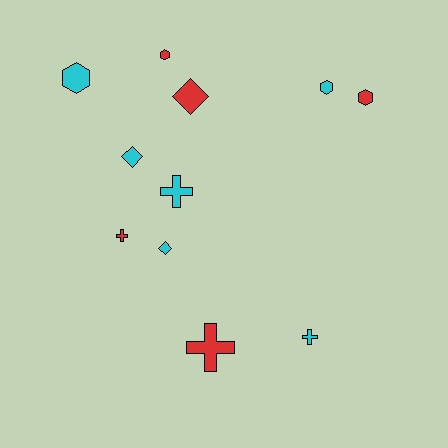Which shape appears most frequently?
Cross, with 4 objects.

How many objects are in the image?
There are 11 objects.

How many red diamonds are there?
There is 1 red diamond.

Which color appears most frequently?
Cyan, with 6 objects.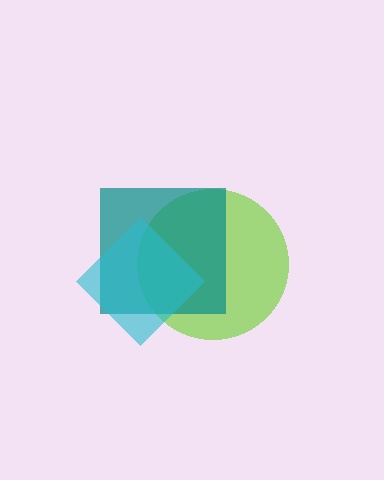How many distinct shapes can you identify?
There are 3 distinct shapes: a lime circle, a teal square, a cyan diamond.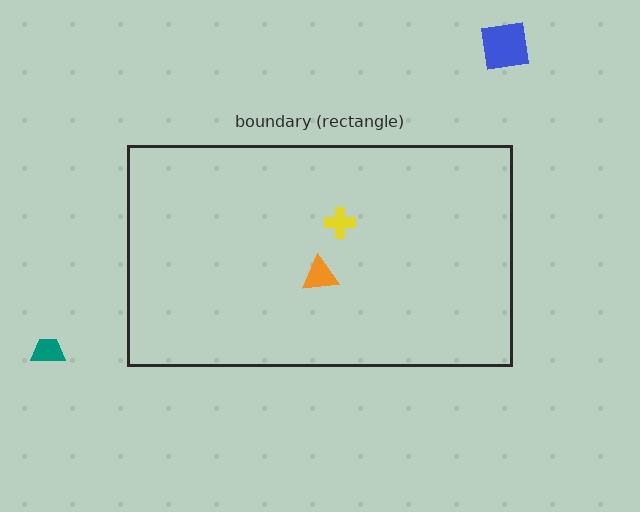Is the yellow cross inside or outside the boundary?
Inside.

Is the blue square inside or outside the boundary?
Outside.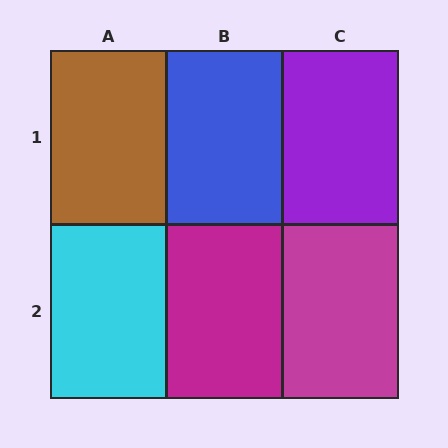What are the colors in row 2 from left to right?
Cyan, magenta, magenta.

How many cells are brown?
1 cell is brown.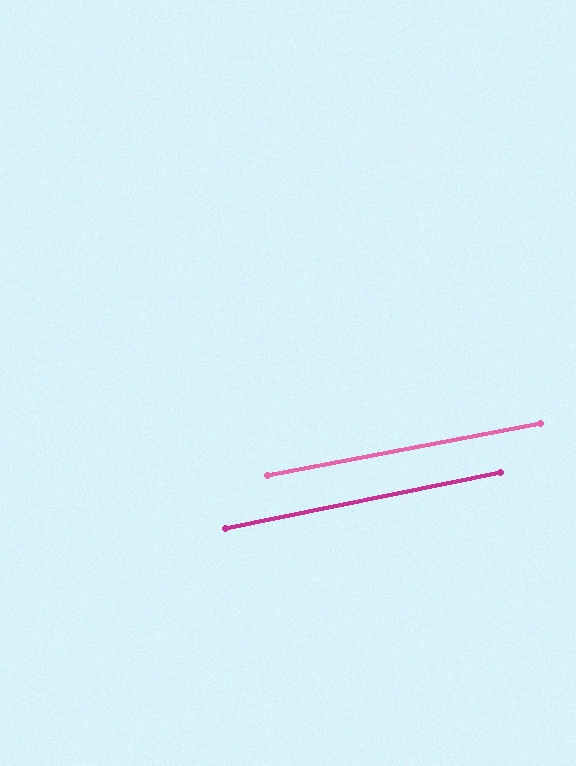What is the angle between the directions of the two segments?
Approximately 1 degree.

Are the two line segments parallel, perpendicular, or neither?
Parallel — their directions differ by only 0.7°.